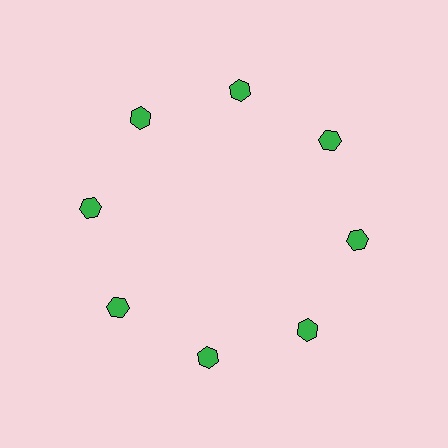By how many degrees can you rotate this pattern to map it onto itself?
The pattern maps onto itself every 45 degrees of rotation.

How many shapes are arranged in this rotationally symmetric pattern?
There are 8 shapes, arranged in 8 groups of 1.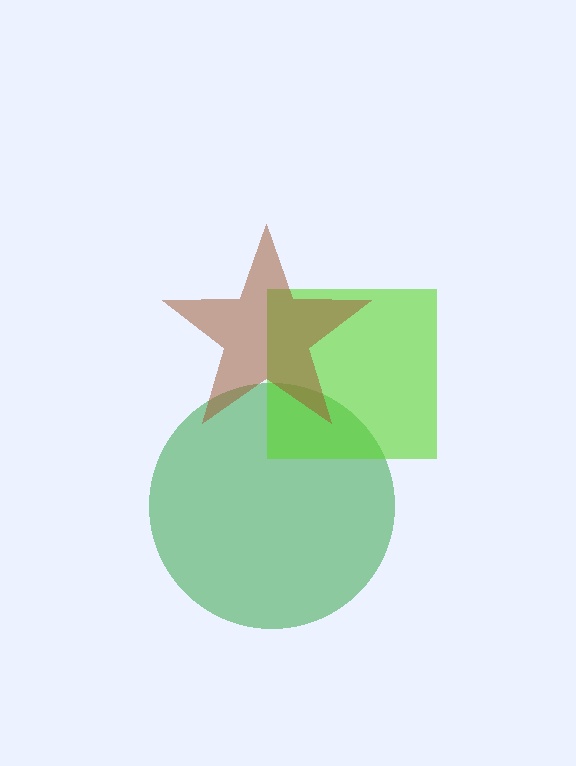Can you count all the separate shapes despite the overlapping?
Yes, there are 3 separate shapes.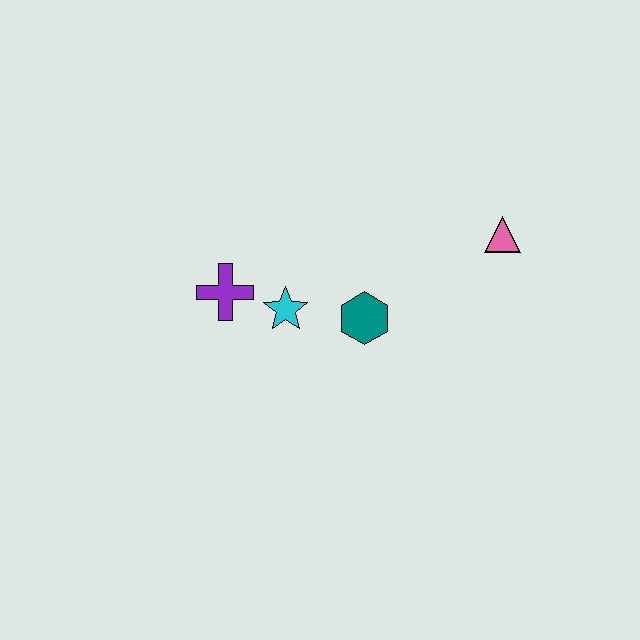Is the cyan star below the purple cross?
Yes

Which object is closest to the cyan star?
The purple cross is closest to the cyan star.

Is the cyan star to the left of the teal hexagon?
Yes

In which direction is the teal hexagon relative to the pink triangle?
The teal hexagon is to the left of the pink triangle.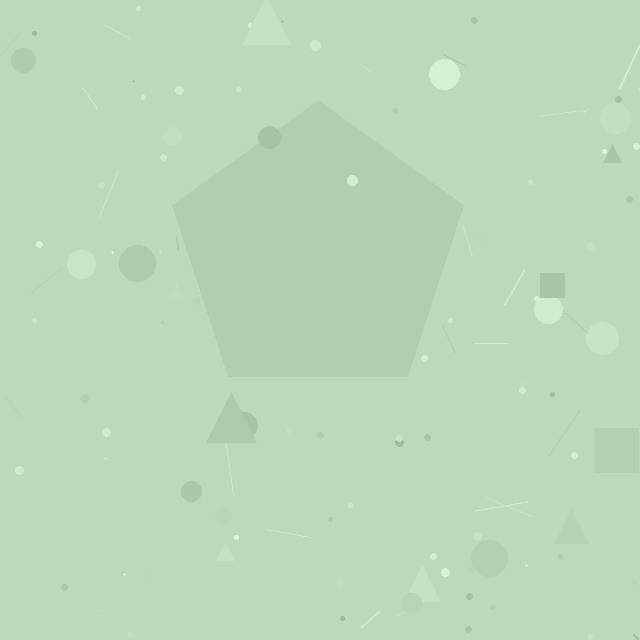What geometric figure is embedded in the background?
A pentagon is embedded in the background.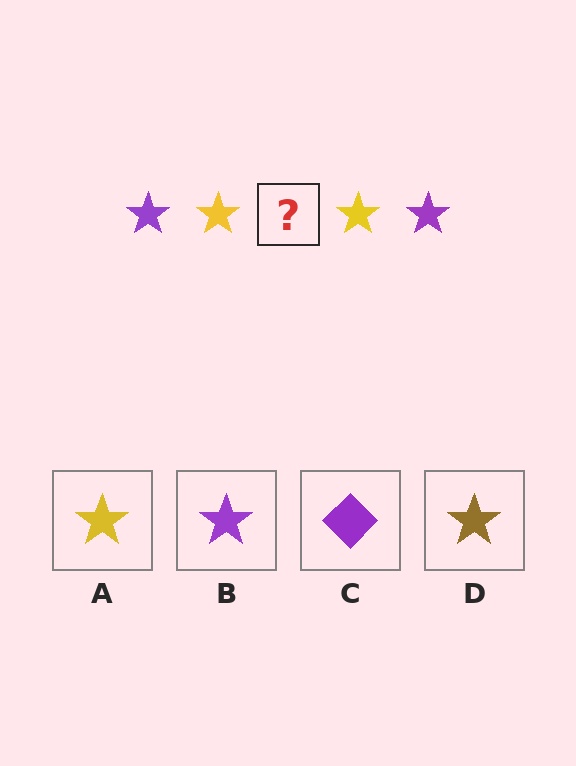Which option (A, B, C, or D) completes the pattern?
B.